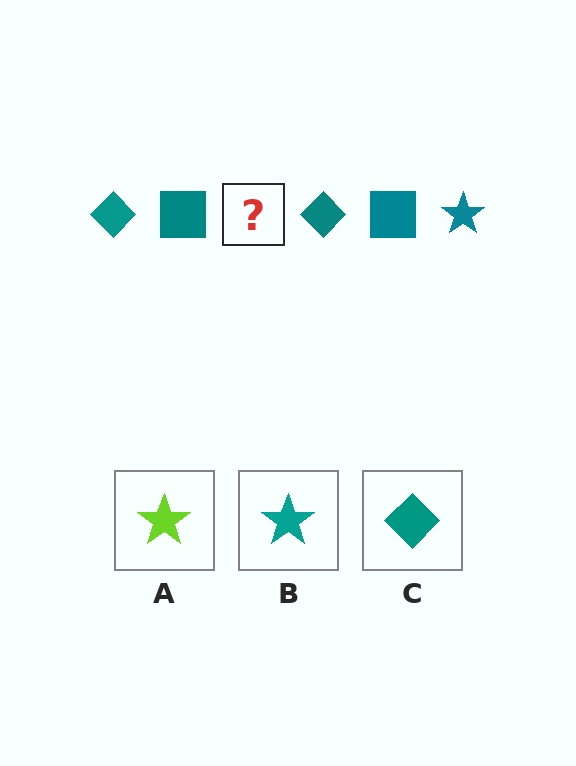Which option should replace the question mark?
Option B.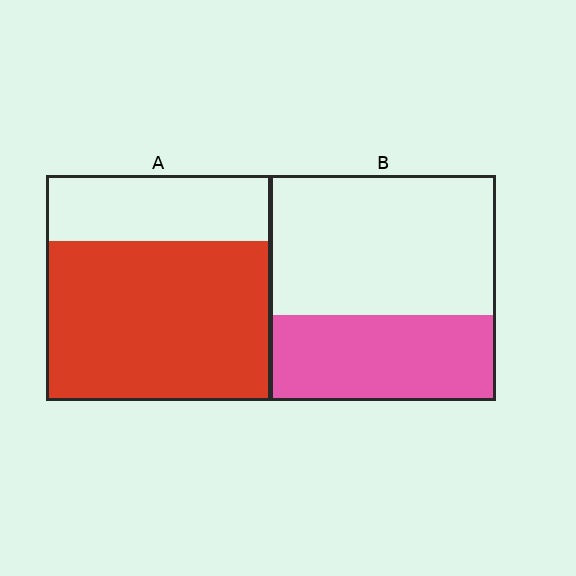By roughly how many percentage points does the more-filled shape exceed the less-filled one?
By roughly 35 percentage points (A over B).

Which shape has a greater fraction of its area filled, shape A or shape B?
Shape A.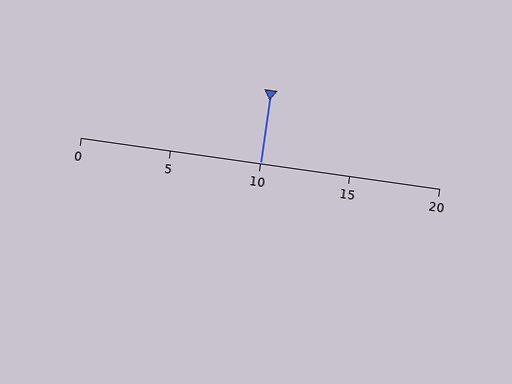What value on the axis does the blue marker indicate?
The marker indicates approximately 10.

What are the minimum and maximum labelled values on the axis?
The axis runs from 0 to 20.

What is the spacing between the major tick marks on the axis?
The major ticks are spaced 5 apart.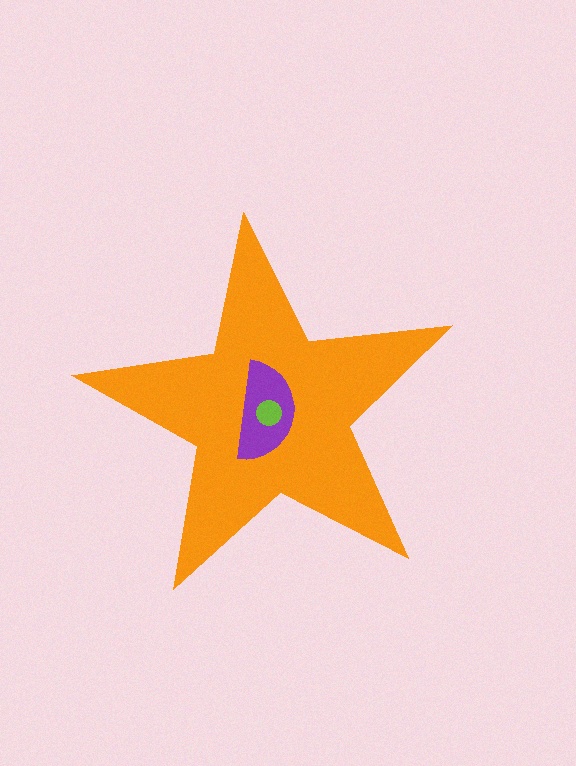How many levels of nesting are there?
3.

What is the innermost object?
The lime circle.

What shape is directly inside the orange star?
The purple semicircle.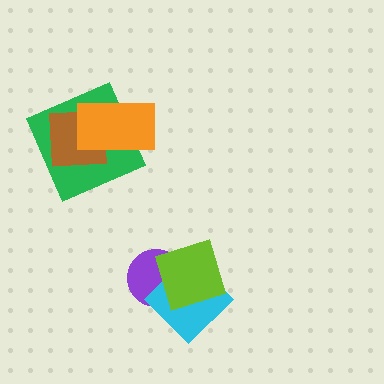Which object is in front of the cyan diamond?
The lime square is in front of the cyan diamond.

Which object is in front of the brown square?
The orange rectangle is in front of the brown square.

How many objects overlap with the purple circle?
2 objects overlap with the purple circle.